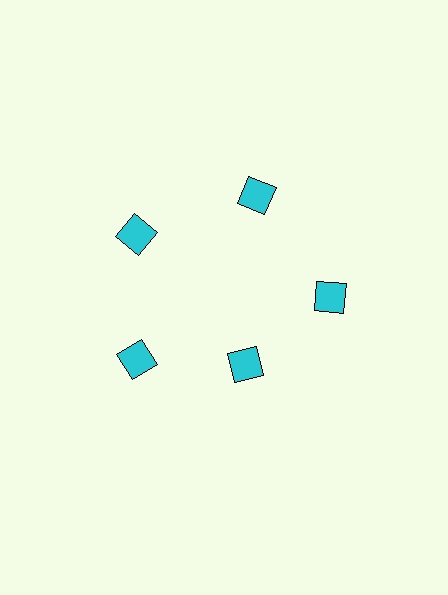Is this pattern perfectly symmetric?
No. The 5 cyan squares are arranged in a ring, but one element near the 5 o'clock position is pulled inward toward the center, breaking the 5-fold rotational symmetry.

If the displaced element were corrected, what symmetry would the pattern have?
It would have 5-fold rotational symmetry — the pattern would map onto itself every 72 degrees.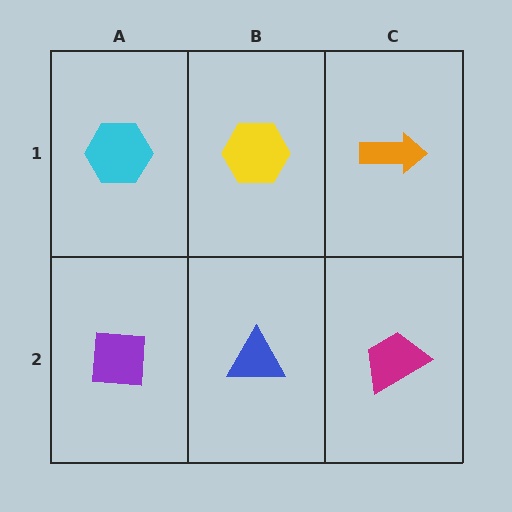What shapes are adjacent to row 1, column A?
A purple square (row 2, column A), a yellow hexagon (row 1, column B).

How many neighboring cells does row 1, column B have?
3.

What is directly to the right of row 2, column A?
A blue triangle.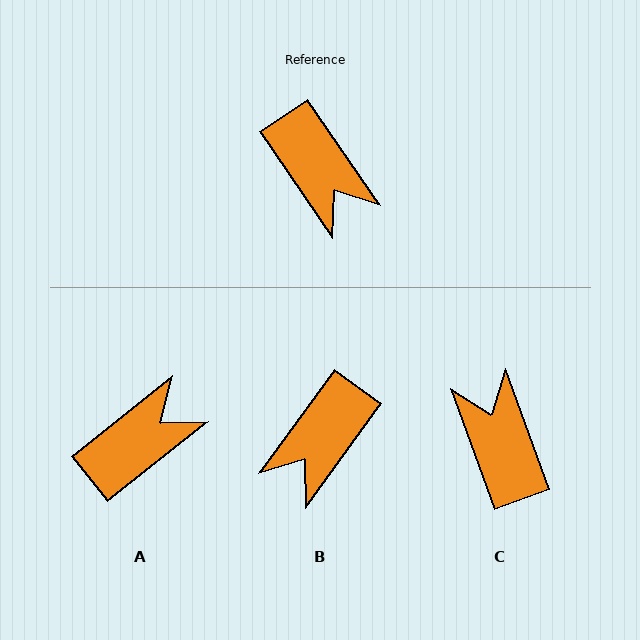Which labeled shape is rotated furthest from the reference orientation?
C, about 165 degrees away.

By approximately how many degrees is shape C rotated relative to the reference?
Approximately 165 degrees counter-clockwise.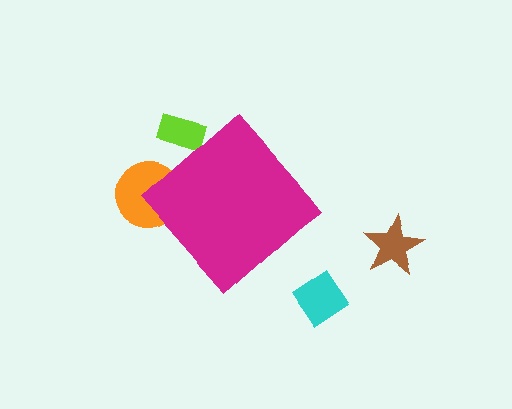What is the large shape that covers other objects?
A magenta diamond.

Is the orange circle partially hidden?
Yes, the orange circle is partially hidden behind the magenta diamond.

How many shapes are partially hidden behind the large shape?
2 shapes are partially hidden.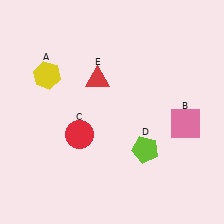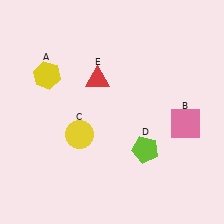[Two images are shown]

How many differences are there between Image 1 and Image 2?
There is 1 difference between the two images.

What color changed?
The circle (C) changed from red in Image 1 to yellow in Image 2.